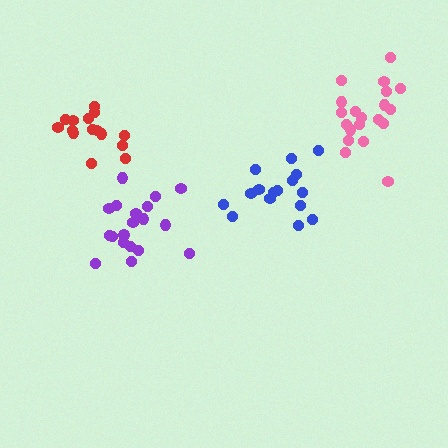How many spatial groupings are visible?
There are 4 spatial groupings.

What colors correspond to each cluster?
The clusters are colored: purple, red, pink, blue.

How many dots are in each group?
Group 1: 19 dots, Group 2: 15 dots, Group 3: 20 dots, Group 4: 16 dots (70 total).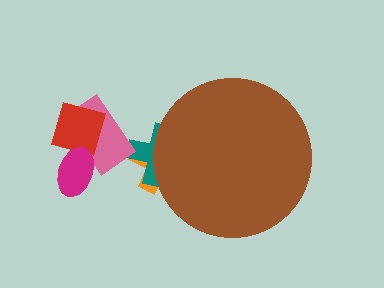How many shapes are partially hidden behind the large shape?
2 shapes are partially hidden.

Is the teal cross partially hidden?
Yes, the teal cross is partially hidden behind the brown circle.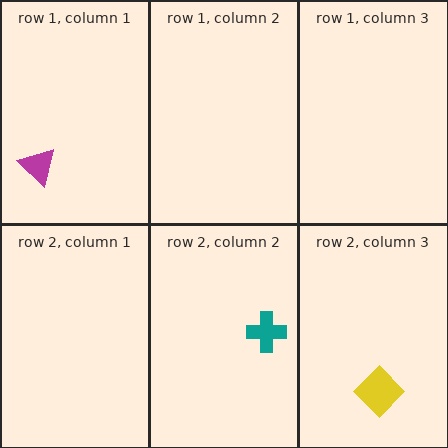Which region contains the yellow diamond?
The row 2, column 3 region.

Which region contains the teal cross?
The row 2, column 2 region.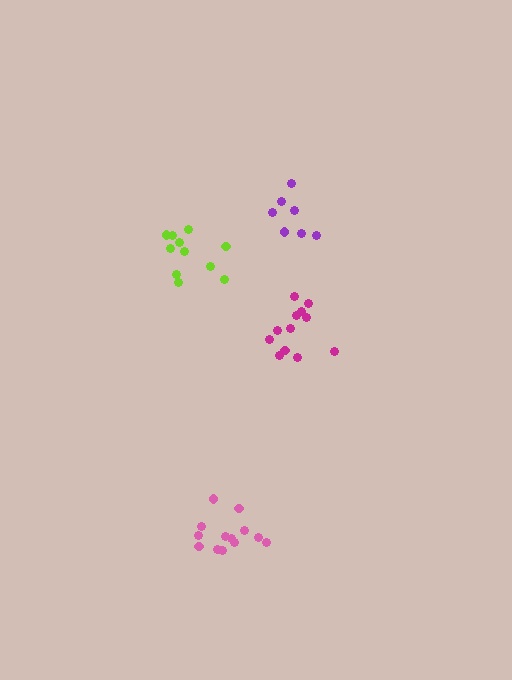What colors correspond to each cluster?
The clusters are colored: magenta, purple, pink, lime.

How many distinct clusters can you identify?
There are 4 distinct clusters.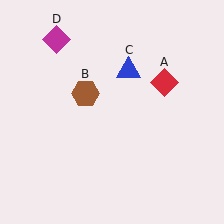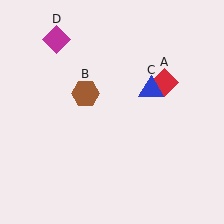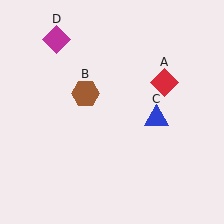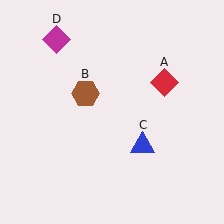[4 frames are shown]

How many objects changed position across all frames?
1 object changed position: blue triangle (object C).